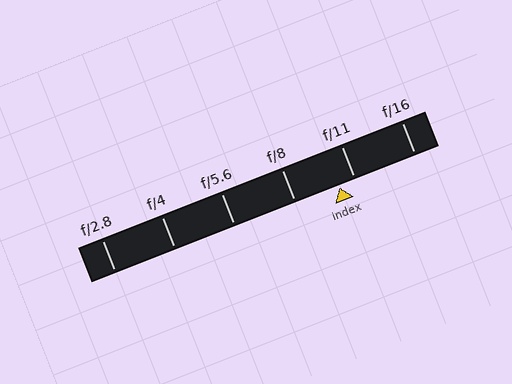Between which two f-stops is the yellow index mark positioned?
The index mark is between f/8 and f/11.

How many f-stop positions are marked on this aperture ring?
There are 6 f-stop positions marked.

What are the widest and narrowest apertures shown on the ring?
The widest aperture shown is f/2.8 and the narrowest is f/16.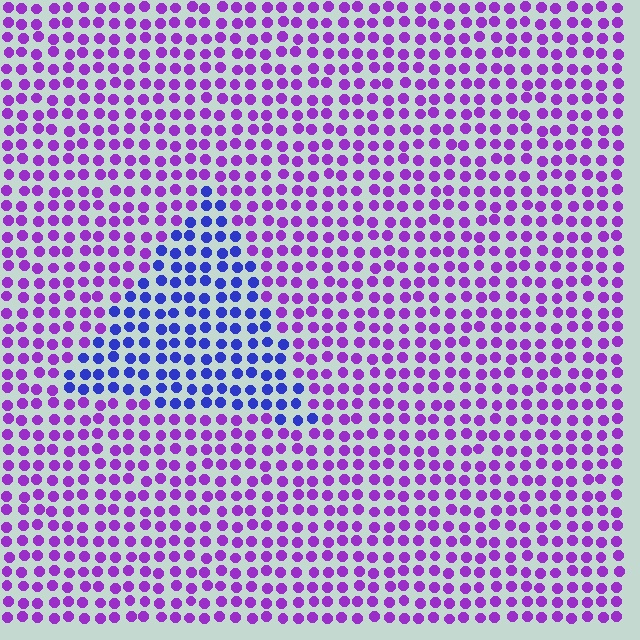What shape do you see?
I see a triangle.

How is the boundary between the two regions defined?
The boundary is defined purely by a slight shift in hue (about 46 degrees). Spacing, size, and orientation are identical on both sides.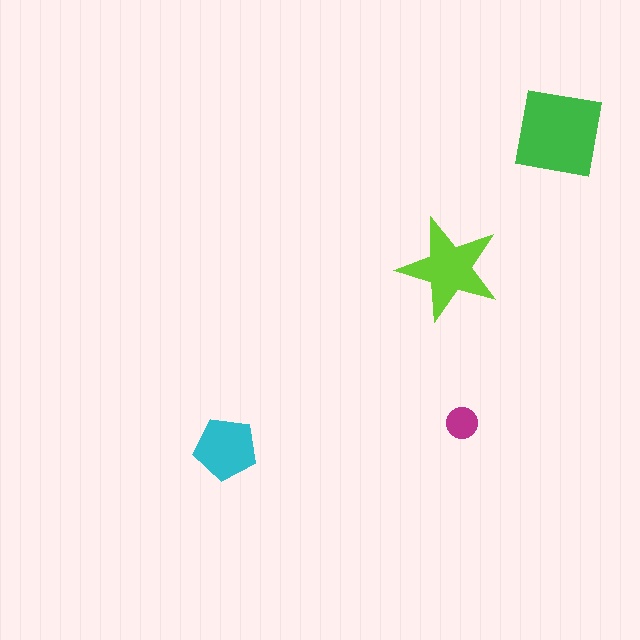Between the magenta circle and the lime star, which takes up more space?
The lime star.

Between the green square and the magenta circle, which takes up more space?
The green square.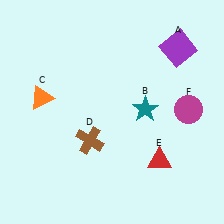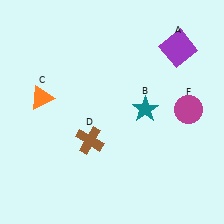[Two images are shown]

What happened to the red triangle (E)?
The red triangle (E) was removed in Image 2. It was in the bottom-right area of Image 1.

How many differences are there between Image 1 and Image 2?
There is 1 difference between the two images.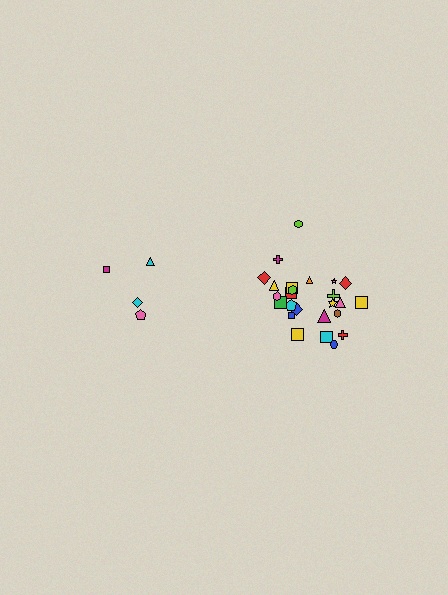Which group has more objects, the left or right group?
The right group.